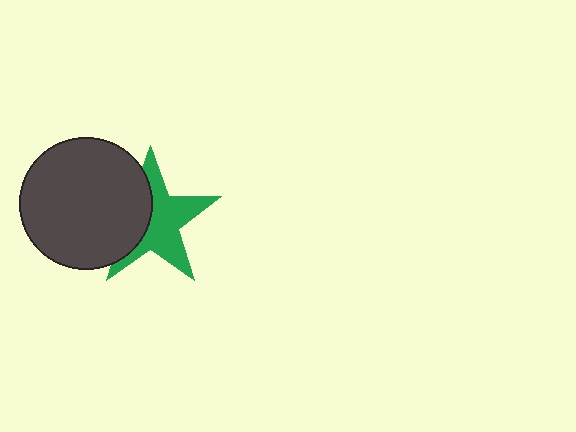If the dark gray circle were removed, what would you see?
You would see the complete green star.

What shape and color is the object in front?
The object in front is a dark gray circle.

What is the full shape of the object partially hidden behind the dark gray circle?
The partially hidden object is a green star.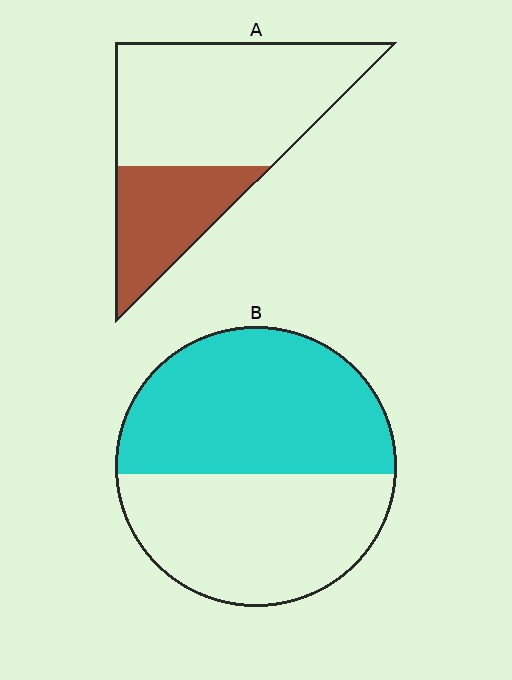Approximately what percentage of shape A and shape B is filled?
A is approximately 30% and B is approximately 55%.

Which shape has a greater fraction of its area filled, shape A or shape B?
Shape B.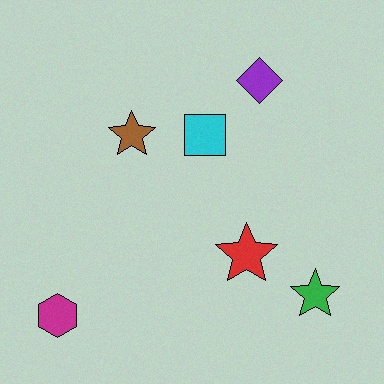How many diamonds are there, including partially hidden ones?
There is 1 diamond.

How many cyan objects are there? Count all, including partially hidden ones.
There is 1 cyan object.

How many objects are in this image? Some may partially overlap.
There are 6 objects.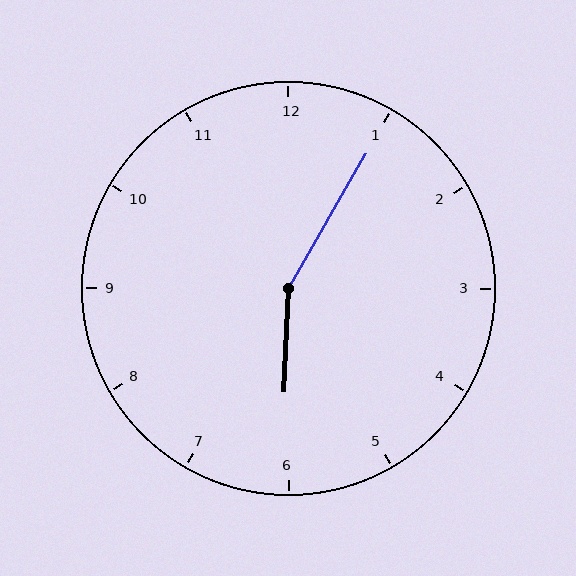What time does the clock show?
6:05.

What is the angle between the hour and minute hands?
Approximately 152 degrees.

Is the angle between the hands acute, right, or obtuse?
It is obtuse.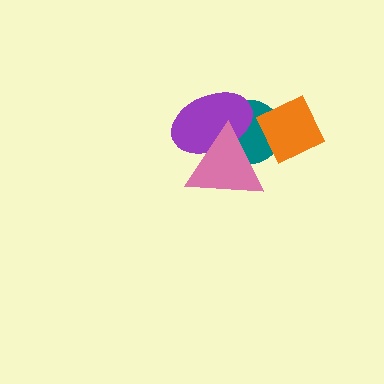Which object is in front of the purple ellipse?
The pink triangle is in front of the purple ellipse.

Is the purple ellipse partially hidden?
Yes, it is partially covered by another shape.